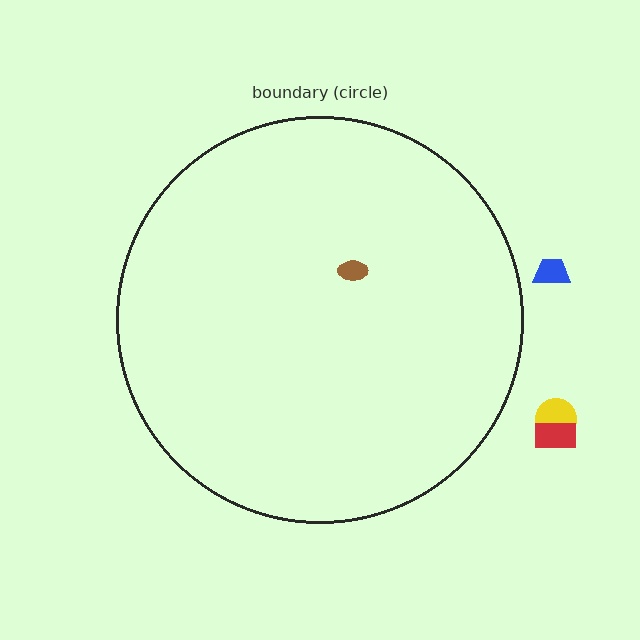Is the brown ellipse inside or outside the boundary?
Inside.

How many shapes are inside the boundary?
1 inside, 3 outside.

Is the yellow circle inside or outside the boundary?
Outside.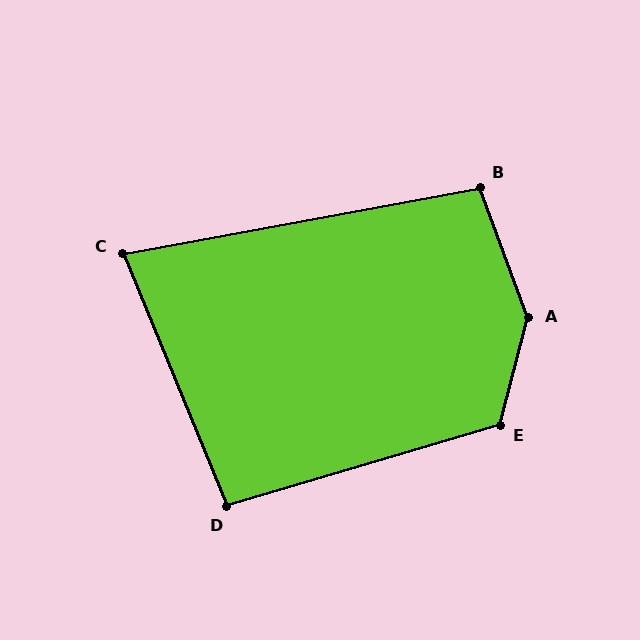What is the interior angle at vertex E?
Approximately 121 degrees (obtuse).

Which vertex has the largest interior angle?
A, at approximately 145 degrees.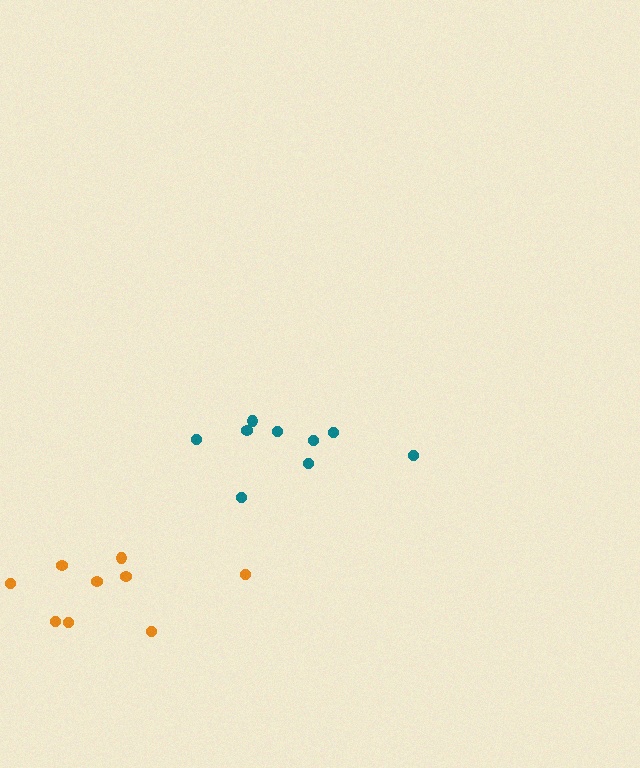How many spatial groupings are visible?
There are 2 spatial groupings.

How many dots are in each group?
Group 1: 9 dots, Group 2: 9 dots (18 total).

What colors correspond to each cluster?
The clusters are colored: orange, teal.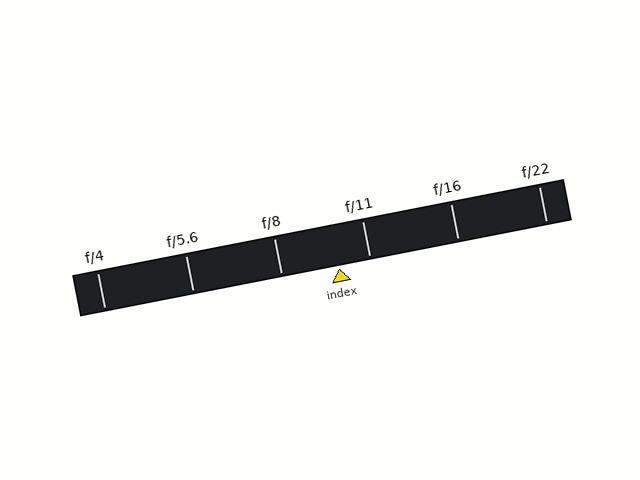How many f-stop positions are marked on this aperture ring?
There are 6 f-stop positions marked.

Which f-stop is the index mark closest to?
The index mark is closest to f/11.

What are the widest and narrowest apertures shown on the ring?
The widest aperture shown is f/4 and the narrowest is f/22.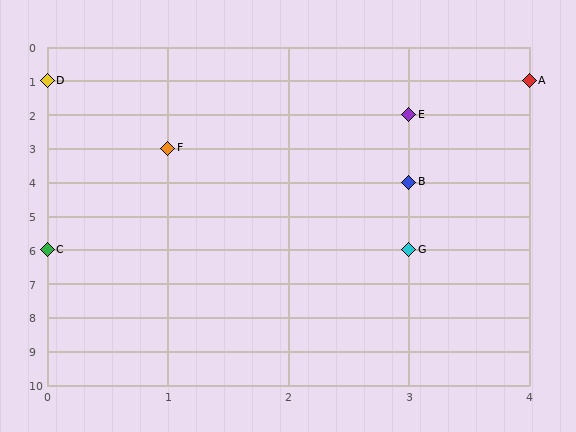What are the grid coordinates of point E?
Point E is at grid coordinates (3, 2).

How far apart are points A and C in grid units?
Points A and C are 4 columns and 5 rows apart (about 6.4 grid units diagonally).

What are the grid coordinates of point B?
Point B is at grid coordinates (3, 4).